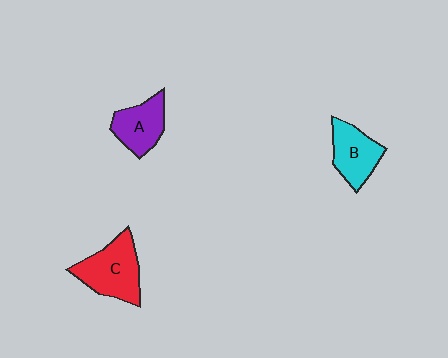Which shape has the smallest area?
Shape A (purple).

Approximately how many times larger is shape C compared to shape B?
Approximately 1.3 times.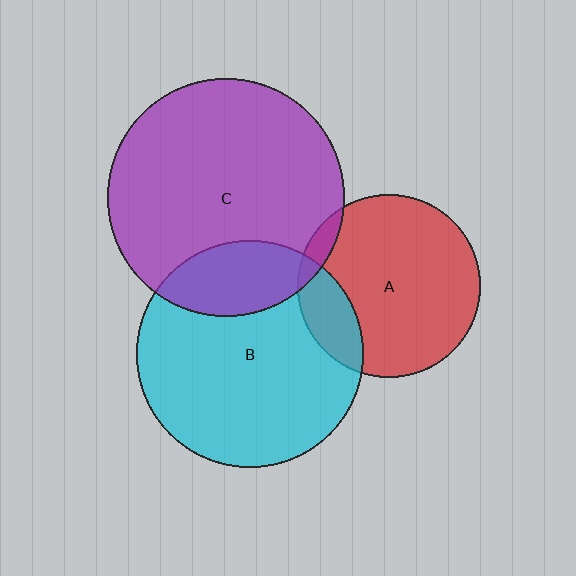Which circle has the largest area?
Circle C (purple).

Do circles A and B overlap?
Yes.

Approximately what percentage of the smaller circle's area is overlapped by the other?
Approximately 20%.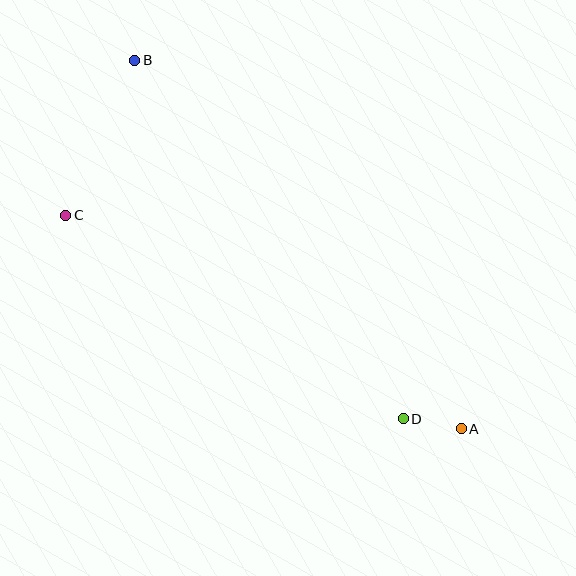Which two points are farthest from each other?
Points A and B are farthest from each other.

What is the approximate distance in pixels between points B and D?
The distance between B and D is approximately 448 pixels.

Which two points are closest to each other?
Points A and D are closest to each other.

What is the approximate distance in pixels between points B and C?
The distance between B and C is approximately 170 pixels.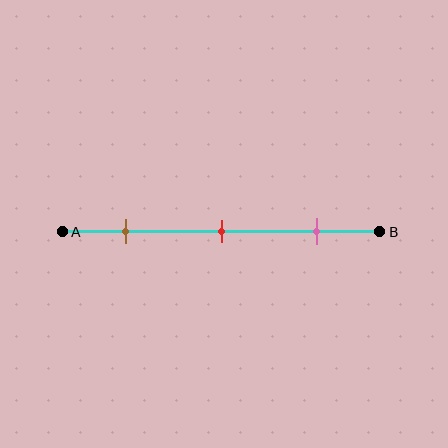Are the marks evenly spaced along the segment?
Yes, the marks are approximately evenly spaced.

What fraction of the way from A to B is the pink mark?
The pink mark is approximately 80% (0.8) of the way from A to B.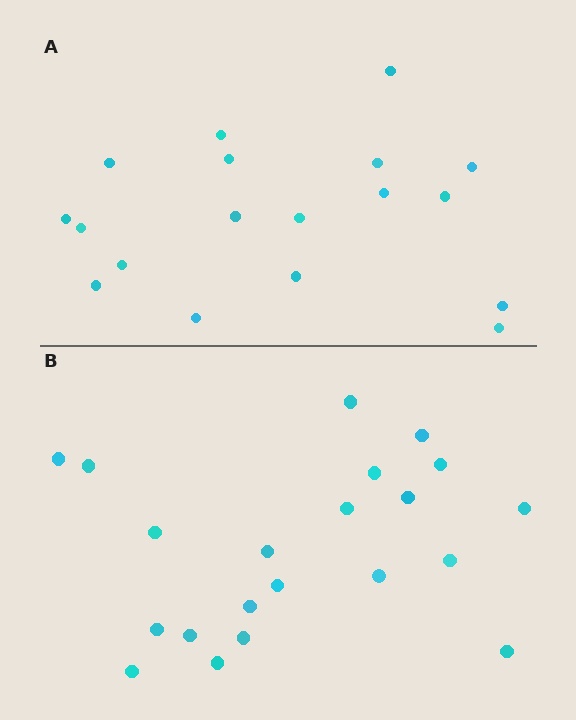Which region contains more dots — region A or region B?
Region B (the bottom region) has more dots.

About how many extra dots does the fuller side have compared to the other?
Region B has just a few more — roughly 2 or 3 more dots than region A.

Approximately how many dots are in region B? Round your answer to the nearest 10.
About 20 dots. (The exact count is 21, which rounds to 20.)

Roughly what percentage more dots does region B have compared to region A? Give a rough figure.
About 15% more.